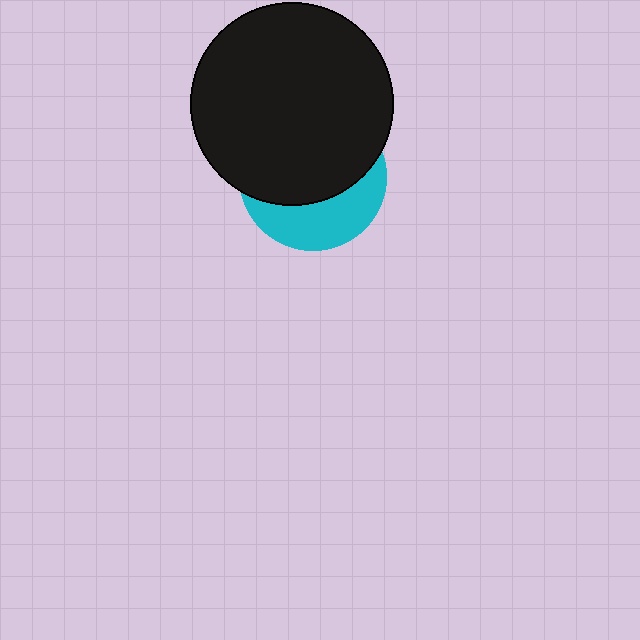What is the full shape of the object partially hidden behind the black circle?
The partially hidden object is a cyan circle.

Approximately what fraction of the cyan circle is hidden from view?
Roughly 64% of the cyan circle is hidden behind the black circle.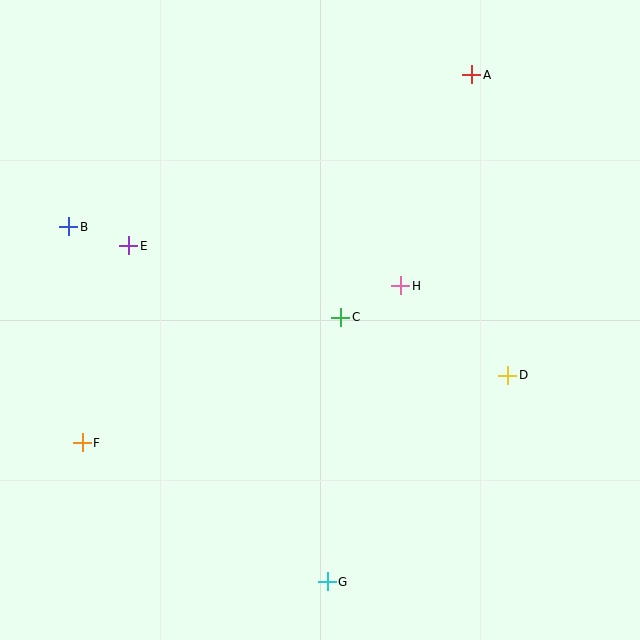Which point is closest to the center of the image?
Point C at (341, 317) is closest to the center.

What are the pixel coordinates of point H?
Point H is at (400, 286).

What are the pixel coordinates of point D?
Point D is at (508, 375).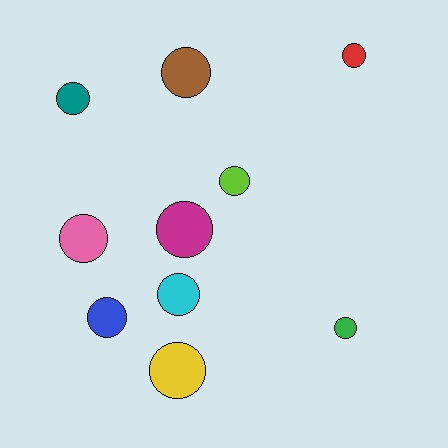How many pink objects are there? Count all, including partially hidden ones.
There is 1 pink object.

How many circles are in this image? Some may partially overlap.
There are 10 circles.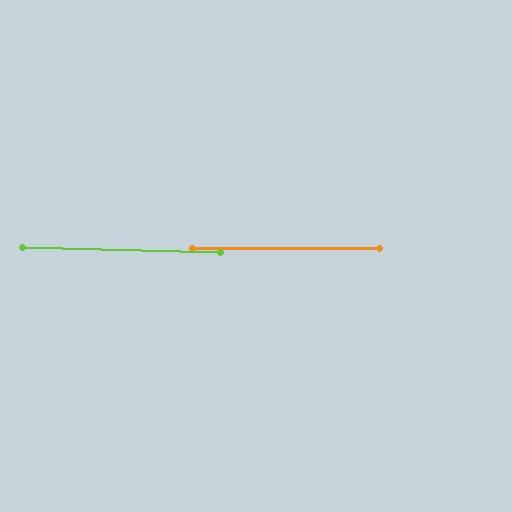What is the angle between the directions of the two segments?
Approximately 1 degree.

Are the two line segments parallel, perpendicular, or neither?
Parallel — their directions differ by only 1.5°.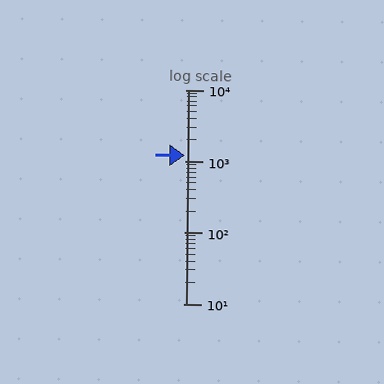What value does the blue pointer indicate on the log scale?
The pointer indicates approximately 1200.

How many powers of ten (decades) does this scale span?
The scale spans 3 decades, from 10 to 10000.